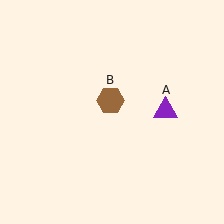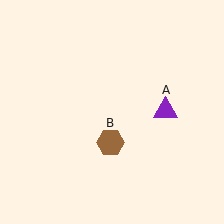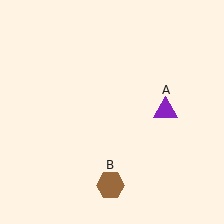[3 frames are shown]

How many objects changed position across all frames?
1 object changed position: brown hexagon (object B).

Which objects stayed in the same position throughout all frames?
Purple triangle (object A) remained stationary.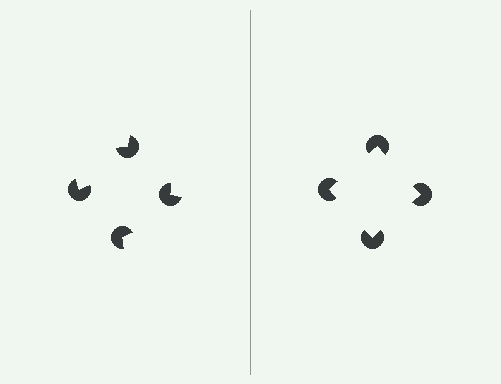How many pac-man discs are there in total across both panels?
8 — 4 on each side.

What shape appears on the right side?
An illusory square.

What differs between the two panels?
The pac-man discs are positioned identically on both sides; only the wedge orientations differ. On the right they align to a square; on the left they are misaligned.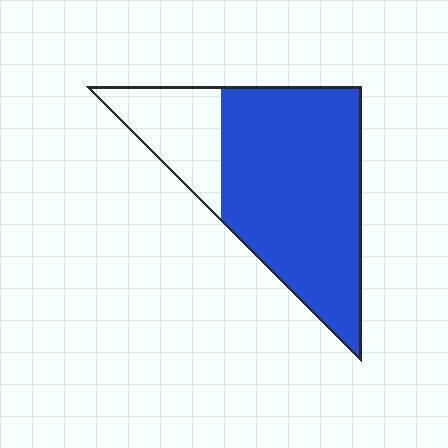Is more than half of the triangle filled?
Yes.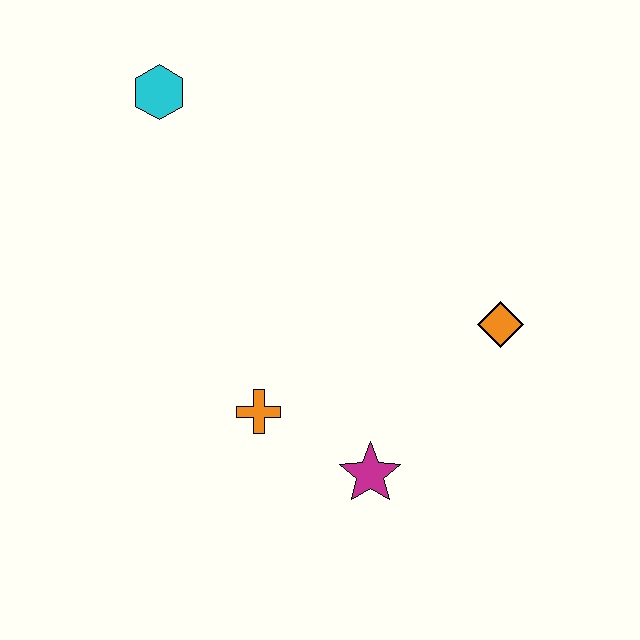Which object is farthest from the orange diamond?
The cyan hexagon is farthest from the orange diamond.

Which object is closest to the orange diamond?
The magenta star is closest to the orange diamond.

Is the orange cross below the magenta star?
No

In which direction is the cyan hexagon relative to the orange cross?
The cyan hexagon is above the orange cross.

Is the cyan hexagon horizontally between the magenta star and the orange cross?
No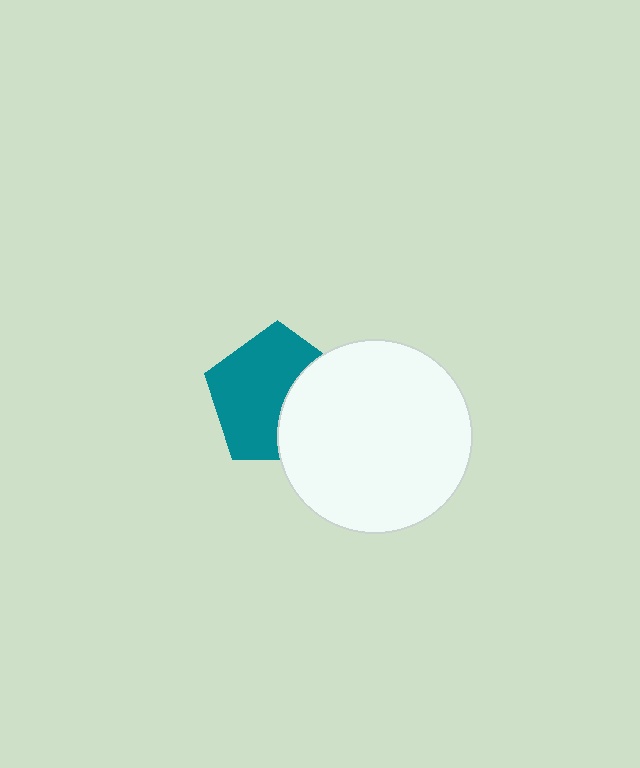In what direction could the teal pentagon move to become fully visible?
The teal pentagon could move left. That would shift it out from behind the white circle entirely.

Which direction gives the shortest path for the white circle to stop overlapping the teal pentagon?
Moving right gives the shortest separation.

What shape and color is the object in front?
The object in front is a white circle.